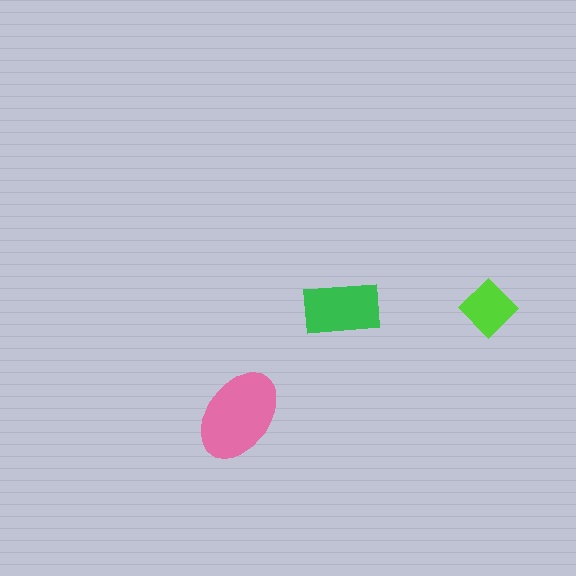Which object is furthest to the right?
The lime diamond is rightmost.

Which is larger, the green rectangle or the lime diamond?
The green rectangle.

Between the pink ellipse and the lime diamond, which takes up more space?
The pink ellipse.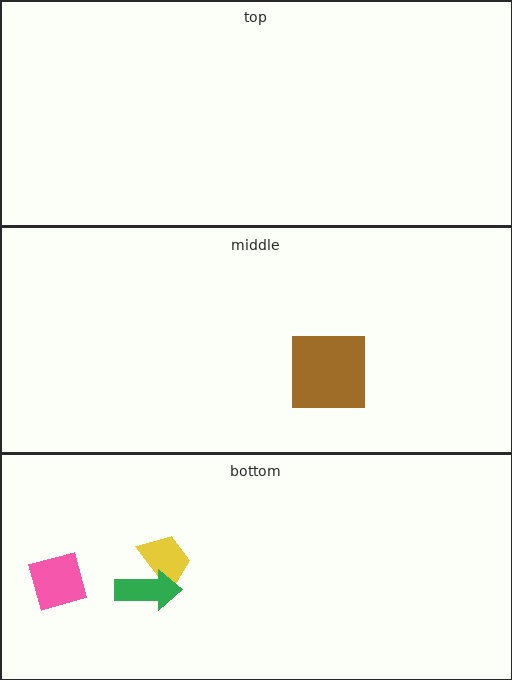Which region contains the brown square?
The middle region.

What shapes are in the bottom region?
The yellow trapezoid, the green arrow, the pink square.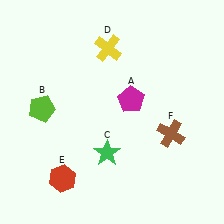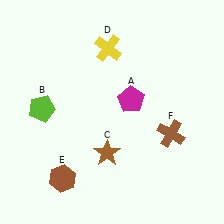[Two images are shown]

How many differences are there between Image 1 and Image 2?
There are 2 differences between the two images.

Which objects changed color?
C changed from green to brown. E changed from red to brown.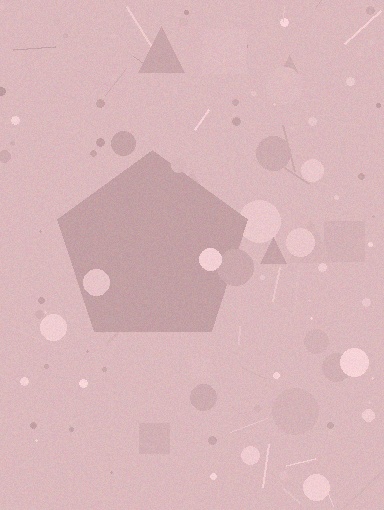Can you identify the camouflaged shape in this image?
The camouflaged shape is a pentagon.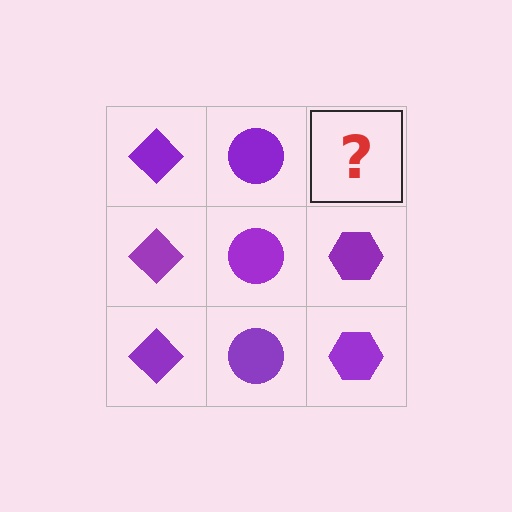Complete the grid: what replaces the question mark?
The question mark should be replaced with a purple hexagon.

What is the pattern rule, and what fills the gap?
The rule is that each column has a consistent shape. The gap should be filled with a purple hexagon.